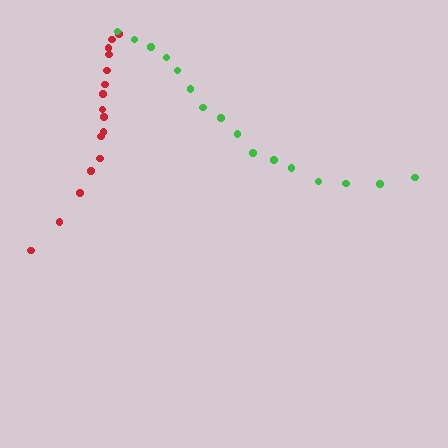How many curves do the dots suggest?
There are 2 distinct paths.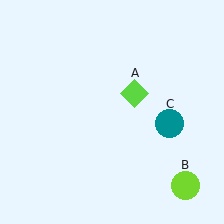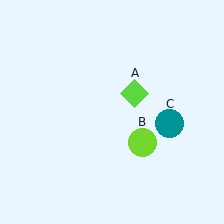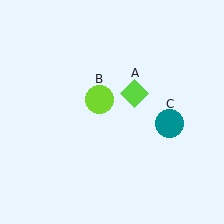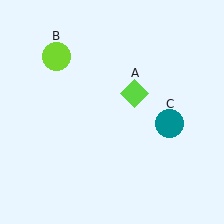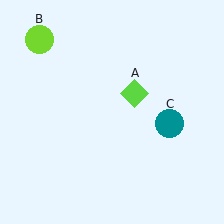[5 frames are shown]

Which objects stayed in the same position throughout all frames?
Lime diamond (object A) and teal circle (object C) remained stationary.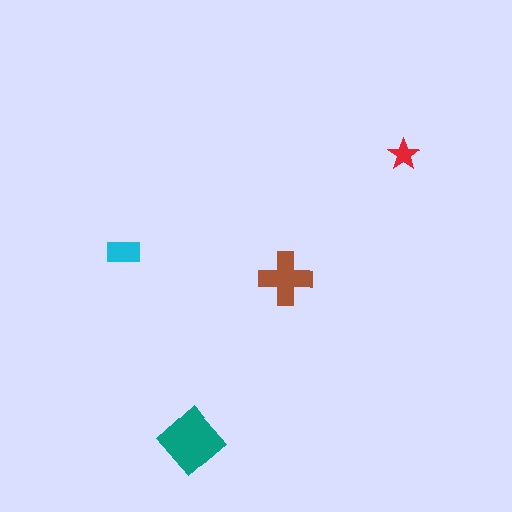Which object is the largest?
The teal diamond.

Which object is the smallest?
The red star.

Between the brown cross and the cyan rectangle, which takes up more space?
The brown cross.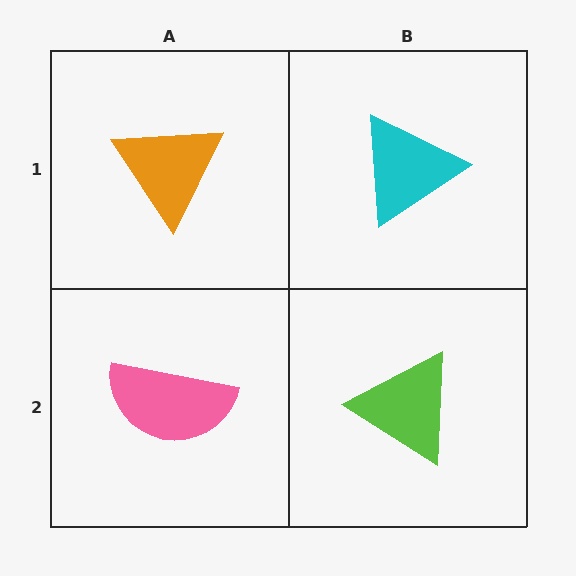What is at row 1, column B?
A cyan triangle.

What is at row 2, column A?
A pink semicircle.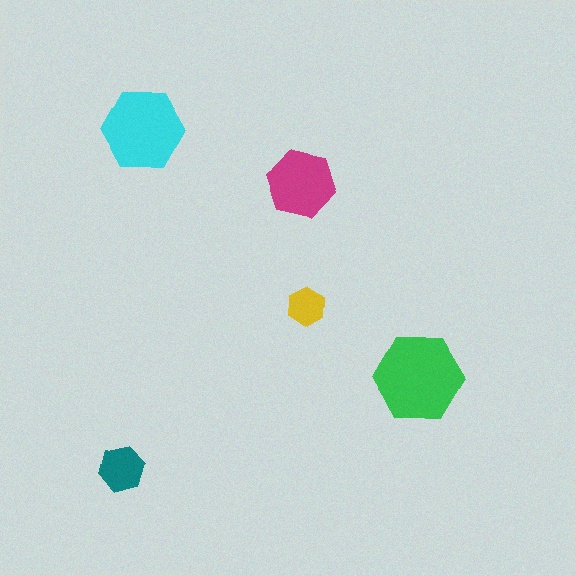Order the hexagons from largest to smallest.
the green one, the cyan one, the magenta one, the teal one, the yellow one.